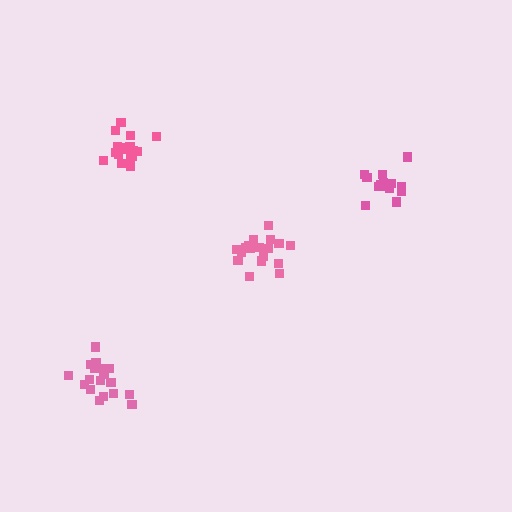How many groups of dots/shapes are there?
There are 4 groups.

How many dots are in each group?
Group 1: 18 dots, Group 2: 16 dots, Group 3: 19 dots, Group 4: 19 dots (72 total).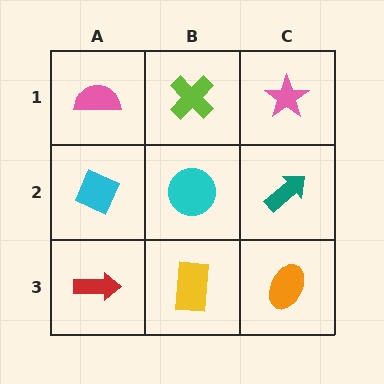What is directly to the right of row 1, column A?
A lime cross.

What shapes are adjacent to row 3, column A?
A cyan diamond (row 2, column A), a yellow rectangle (row 3, column B).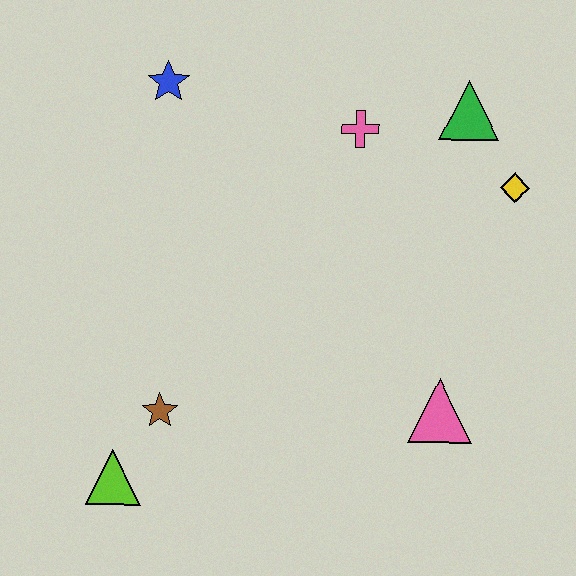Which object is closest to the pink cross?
The green triangle is closest to the pink cross.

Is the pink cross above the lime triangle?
Yes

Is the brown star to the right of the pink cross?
No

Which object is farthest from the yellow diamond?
The lime triangle is farthest from the yellow diamond.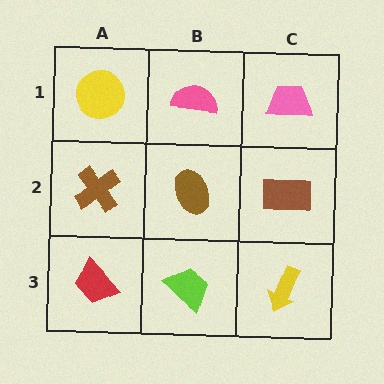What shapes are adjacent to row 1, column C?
A brown rectangle (row 2, column C), a pink semicircle (row 1, column B).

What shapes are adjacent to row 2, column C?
A pink trapezoid (row 1, column C), a yellow arrow (row 3, column C), a brown ellipse (row 2, column B).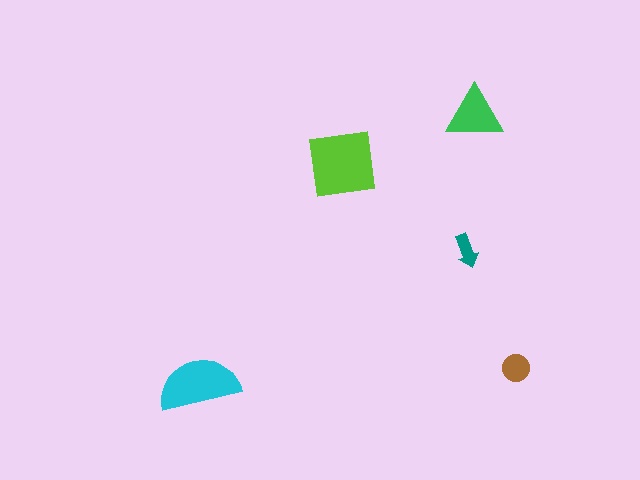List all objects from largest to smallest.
The lime square, the cyan semicircle, the green triangle, the brown circle, the teal arrow.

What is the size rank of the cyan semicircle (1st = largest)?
2nd.